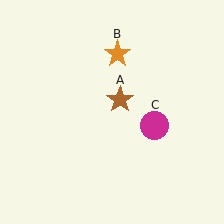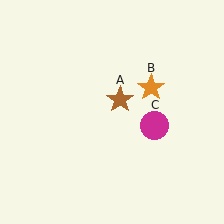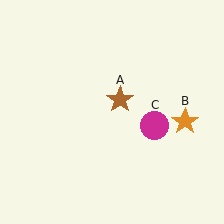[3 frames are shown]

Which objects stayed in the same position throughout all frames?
Brown star (object A) and magenta circle (object C) remained stationary.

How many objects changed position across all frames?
1 object changed position: orange star (object B).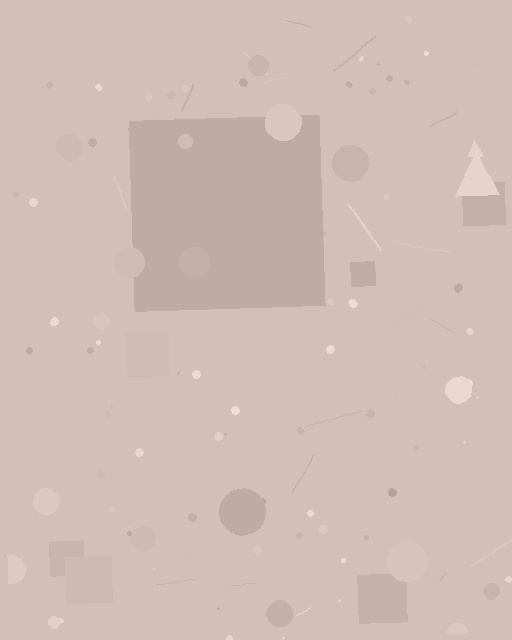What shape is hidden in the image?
A square is hidden in the image.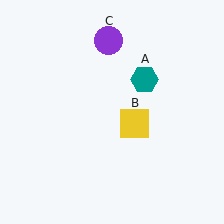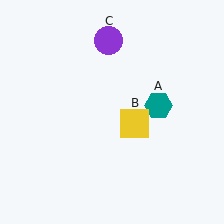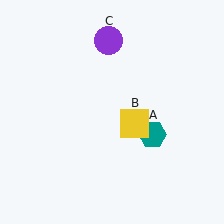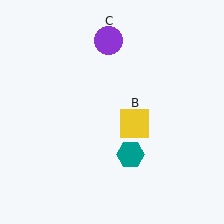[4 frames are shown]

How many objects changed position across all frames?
1 object changed position: teal hexagon (object A).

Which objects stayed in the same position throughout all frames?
Yellow square (object B) and purple circle (object C) remained stationary.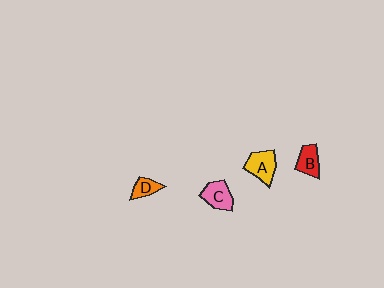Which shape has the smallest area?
Shape D (orange).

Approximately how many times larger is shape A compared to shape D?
Approximately 1.7 times.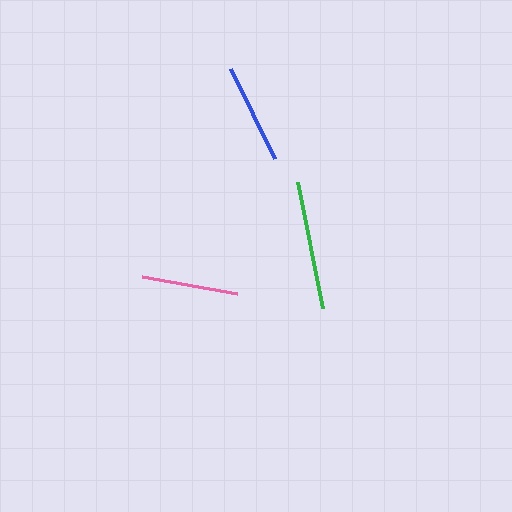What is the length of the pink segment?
The pink segment is approximately 96 pixels long.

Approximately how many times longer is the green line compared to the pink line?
The green line is approximately 1.3 times the length of the pink line.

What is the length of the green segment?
The green segment is approximately 128 pixels long.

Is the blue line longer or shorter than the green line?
The green line is longer than the blue line.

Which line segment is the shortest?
The pink line is the shortest at approximately 96 pixels.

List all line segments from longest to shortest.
From longest to shortest: green, blue, pink.